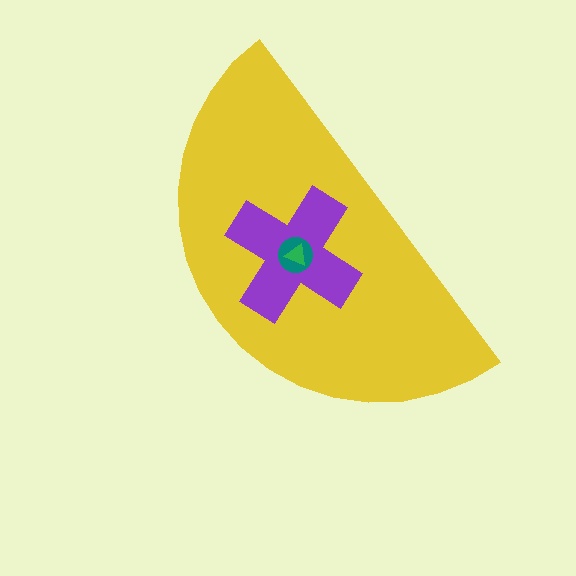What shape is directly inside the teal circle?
The green triangle.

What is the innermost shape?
The green triangle.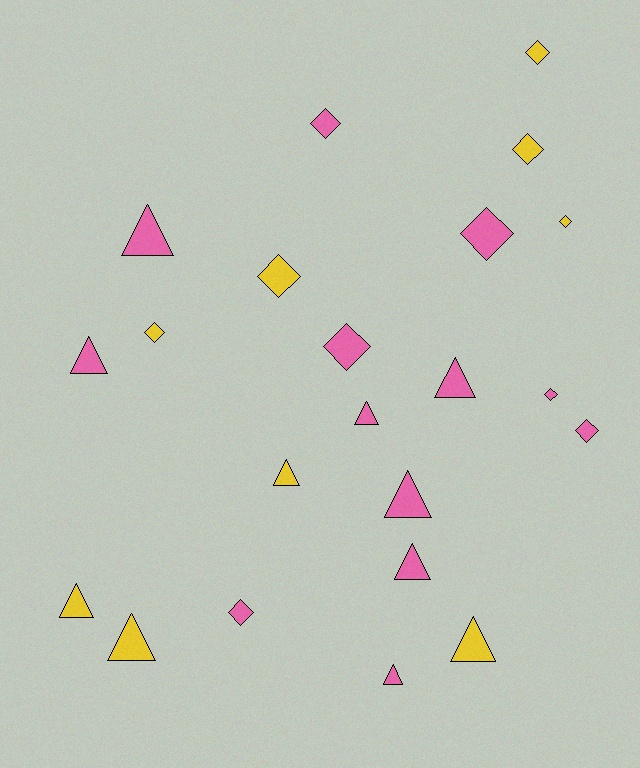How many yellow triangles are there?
There are 4 yellow triangles.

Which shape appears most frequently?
Diamond, with 11 objects.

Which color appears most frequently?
Pink, with 13 objects.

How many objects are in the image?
There are 22 objects.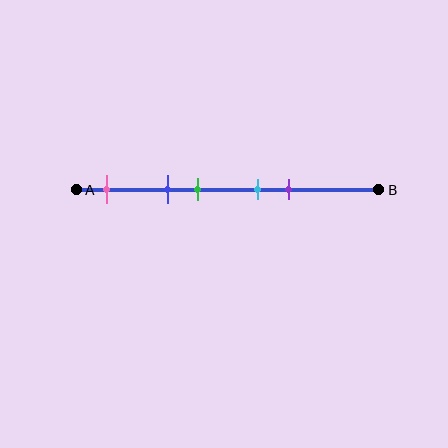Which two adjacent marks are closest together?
The cyan and purple marks are the closest adjacent pair.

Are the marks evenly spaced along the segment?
No, the marks are not evenly spaced.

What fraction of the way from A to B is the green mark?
The green mark is approximately 40% (0.4) of the way from A to B.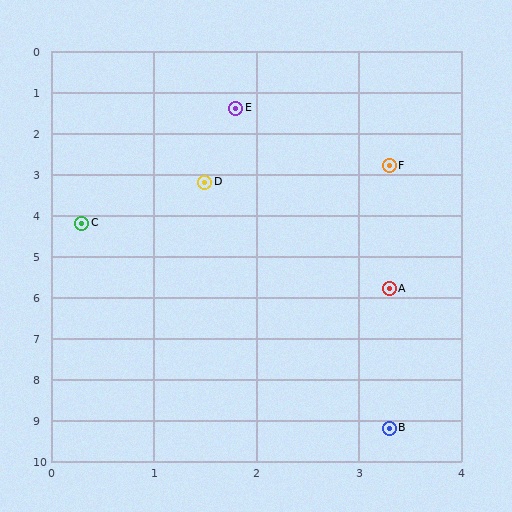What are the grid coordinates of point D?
Point D is at approximately (1.5, 3.2).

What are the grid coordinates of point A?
Point A is at approximately (3.3, 5.8).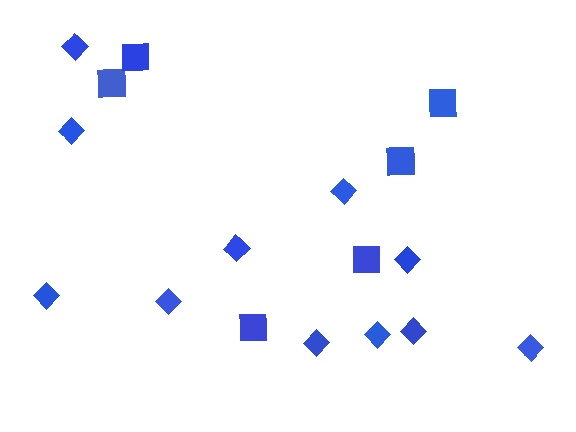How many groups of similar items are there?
There are 2 groups: one group of diamonds (11) and one group of squares (6).